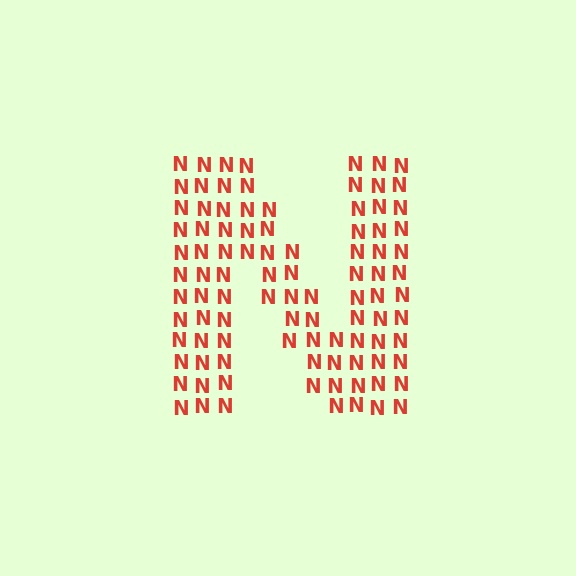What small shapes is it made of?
It is made of small letter N's.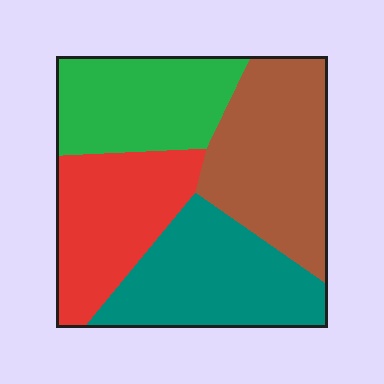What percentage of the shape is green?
Green takes up about one fifth (1/5) of the shape.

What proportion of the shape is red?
Red covers roughly 25% of the shape.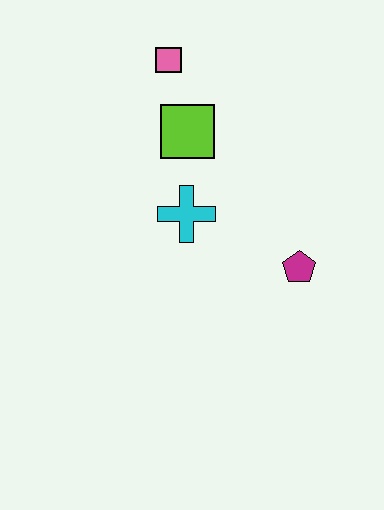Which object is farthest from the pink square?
The magenta pentagon is farthest from the pink square.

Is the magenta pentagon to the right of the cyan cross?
Yes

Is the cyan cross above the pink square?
No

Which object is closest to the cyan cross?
The lime square is closest to the cyan cross.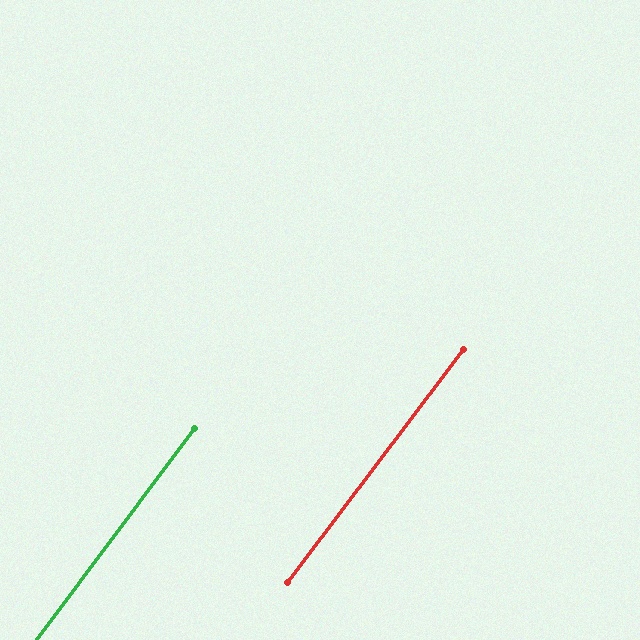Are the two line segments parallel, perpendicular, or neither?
Parallel — their directions differ by only 0.3°.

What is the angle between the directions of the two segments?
Approximately 0 degrees.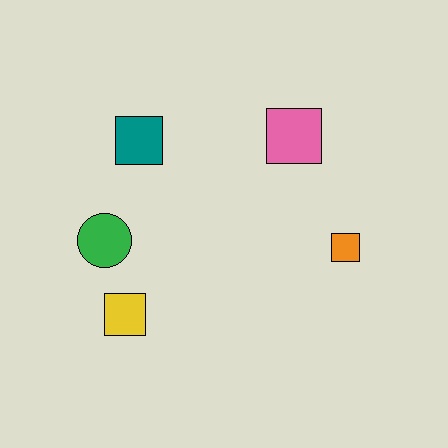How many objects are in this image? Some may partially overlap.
There are 5 objects.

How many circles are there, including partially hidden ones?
There is 1 circle.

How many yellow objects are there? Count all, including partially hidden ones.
There is 1 yellow object.